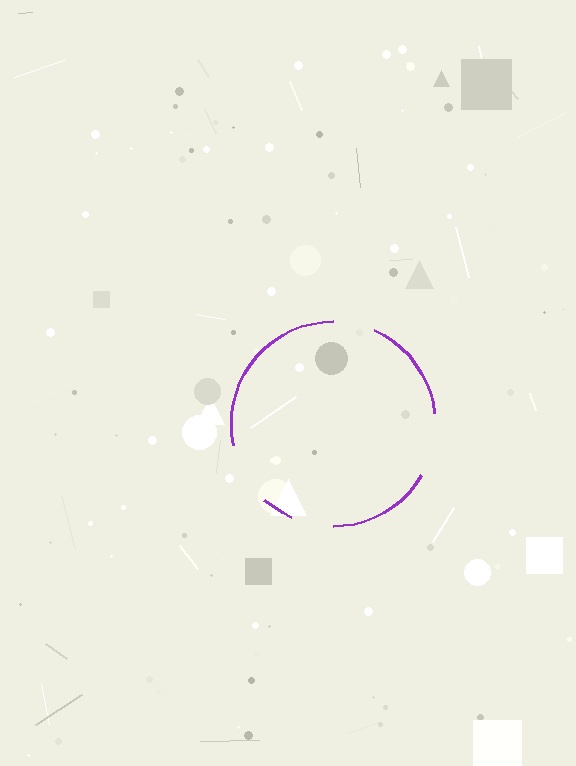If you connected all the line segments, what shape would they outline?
They would outline a circle.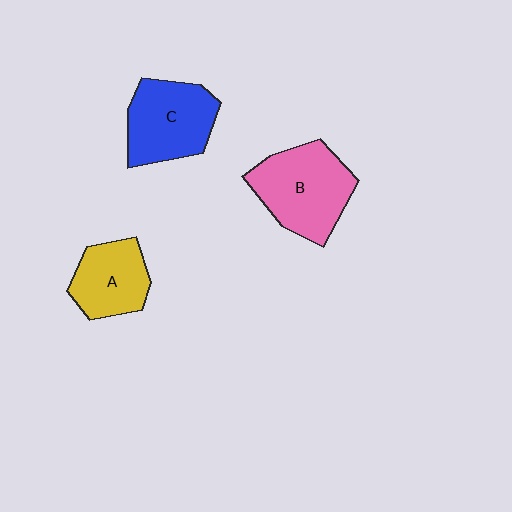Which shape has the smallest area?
Shape A (yellow).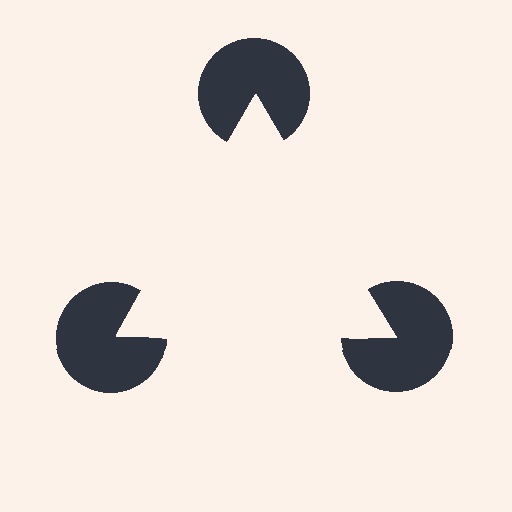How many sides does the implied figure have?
3 sides.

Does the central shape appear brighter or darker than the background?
It typically appears slightly brighter than the background, even though no actual brightness change is drawn.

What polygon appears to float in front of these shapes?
An illusory triangle — its edges are inferred from the aligned wedge cuts in the pac-man discs, not physically drawn.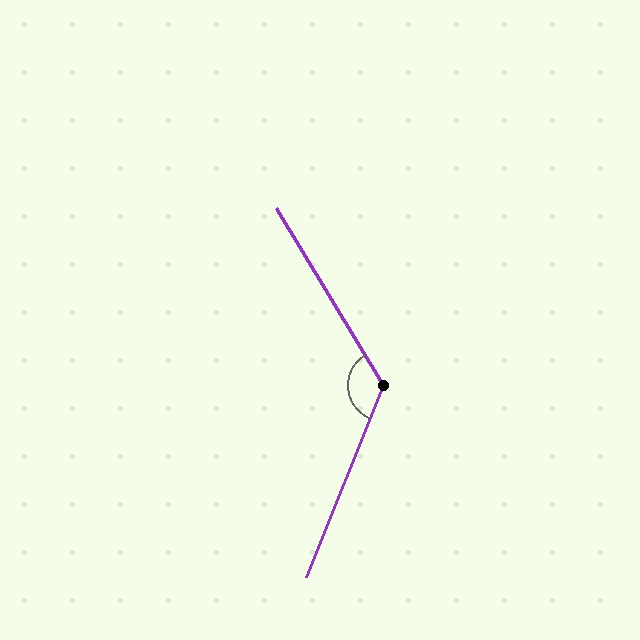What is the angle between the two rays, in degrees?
Approximately 127 degrees.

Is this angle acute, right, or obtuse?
It is obtuse.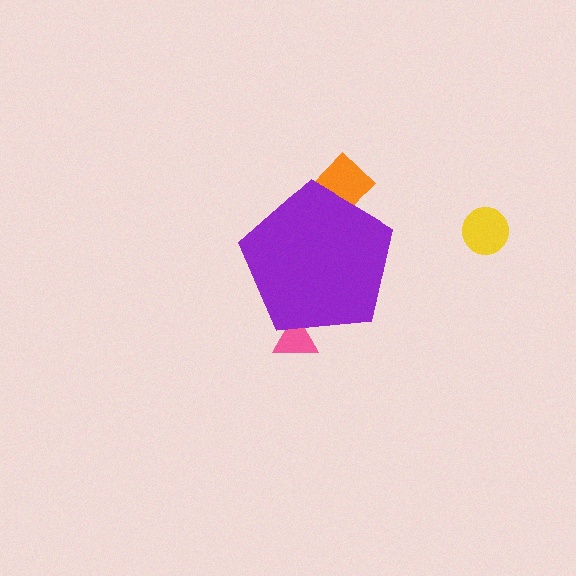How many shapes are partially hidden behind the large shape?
2 shapes are partially hidden.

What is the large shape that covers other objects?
A purple pentagon.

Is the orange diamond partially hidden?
Yes, the orange diamond is partially hidden behind the purple pentagon.